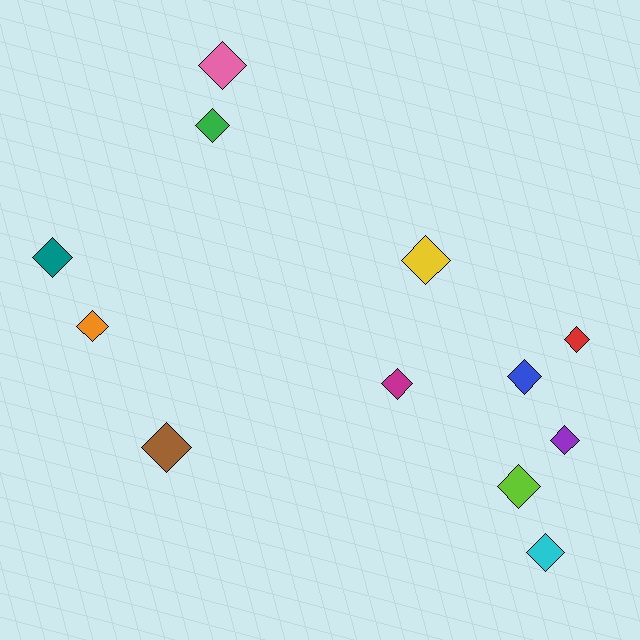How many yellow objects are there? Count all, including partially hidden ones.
There is 1 yellow object.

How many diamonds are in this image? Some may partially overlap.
There are 12 diamonds.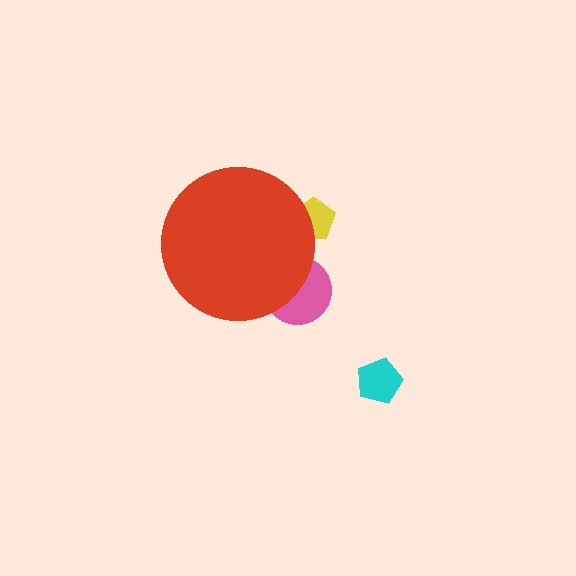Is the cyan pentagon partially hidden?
No, the cyan pentagon is fully visible.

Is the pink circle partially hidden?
Yes, the pink circle is partially hidden behind the red circle.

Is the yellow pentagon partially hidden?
Yes, the yellow pentagon is partially hidden behind the red circle.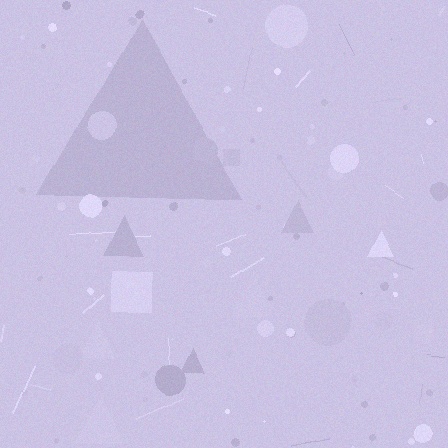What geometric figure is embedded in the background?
A triangle is embedded in the background.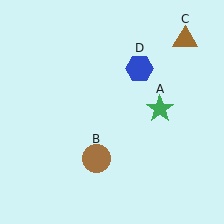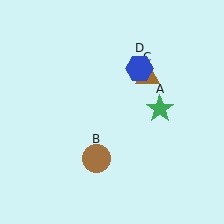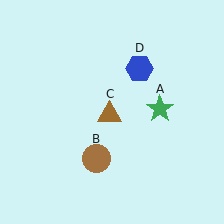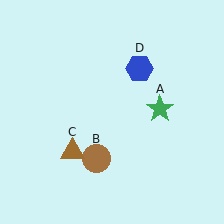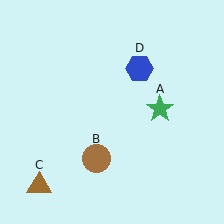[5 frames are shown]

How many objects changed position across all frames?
1 object changed position: brown triangle (object C).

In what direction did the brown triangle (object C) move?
The brown triangle (object C) moved down and to the left.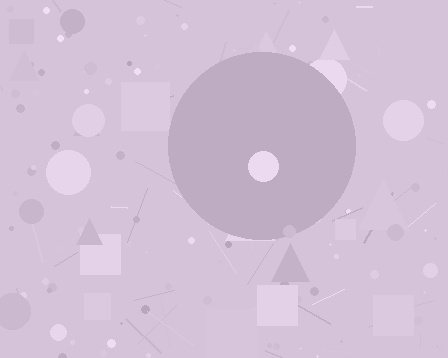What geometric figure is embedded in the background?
A circle is embedded in the background.